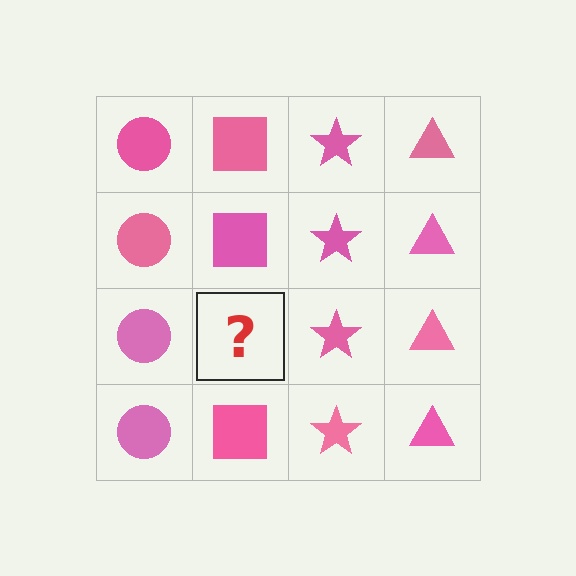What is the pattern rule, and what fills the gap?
The rule is that each column has a consistent shape. The gap should be filled with a pink square.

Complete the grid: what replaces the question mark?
The question mark should be replaced with a pink square.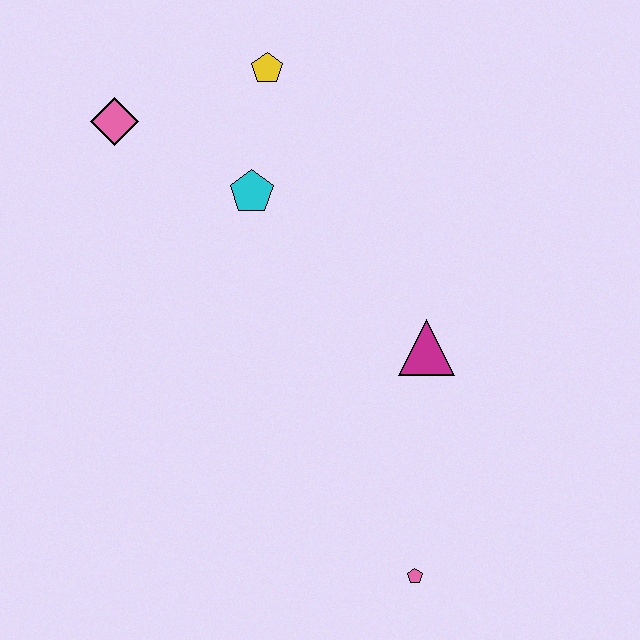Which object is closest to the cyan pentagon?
The yellow pentagon is closest to the cyan pentagon.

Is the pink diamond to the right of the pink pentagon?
No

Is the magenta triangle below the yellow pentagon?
Yes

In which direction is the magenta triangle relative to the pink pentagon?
The magenta triangle is above the pink pentagon.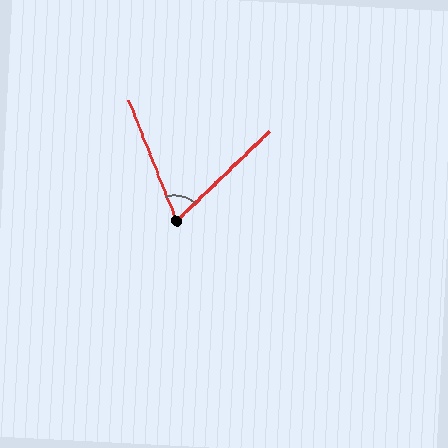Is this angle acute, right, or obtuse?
It is acute.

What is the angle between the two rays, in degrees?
Approximately 68 degrees.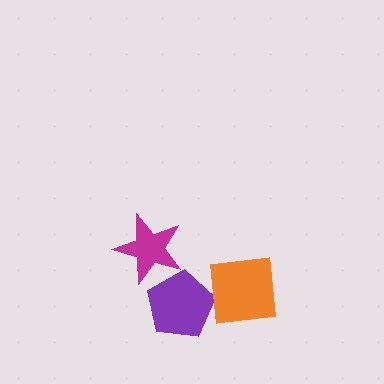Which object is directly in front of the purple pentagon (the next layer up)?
The orange square is directly in front of the purple pentagon.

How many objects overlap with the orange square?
1 object overlaps with the orange square.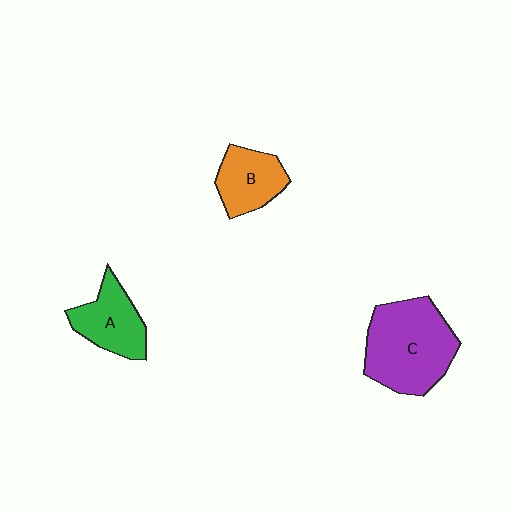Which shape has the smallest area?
Shape B (orange).